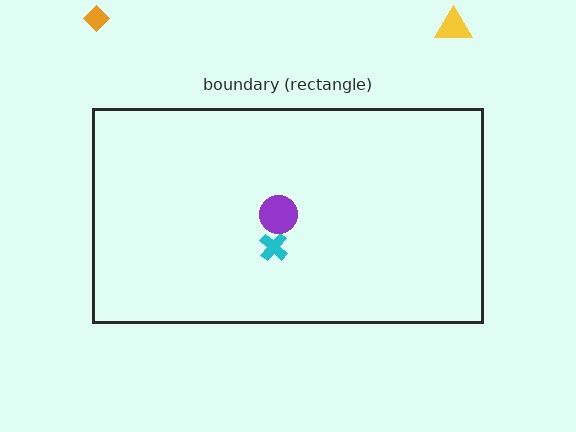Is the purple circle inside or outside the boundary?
Inside.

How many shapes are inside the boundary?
2 inside, 2 outside.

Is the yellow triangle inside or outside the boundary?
Outside.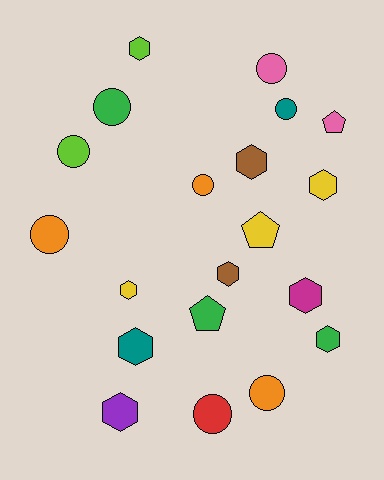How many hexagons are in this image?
There are 9 hexagons.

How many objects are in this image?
There are 20 objects.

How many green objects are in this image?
There are 3 green objects.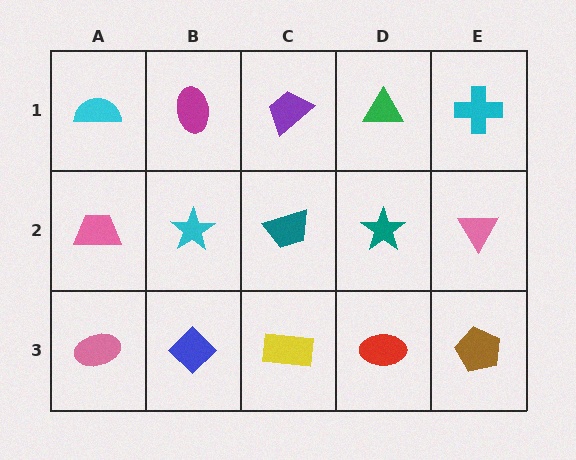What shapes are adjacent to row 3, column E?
A pink triangle (row 2, column E), a red ellipse (row 3, column D).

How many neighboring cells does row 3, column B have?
3.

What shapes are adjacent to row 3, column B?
A cyan star (row 2, column B), a pink ellipse (row 3, column A), a yellow rectangle (row 3, column C).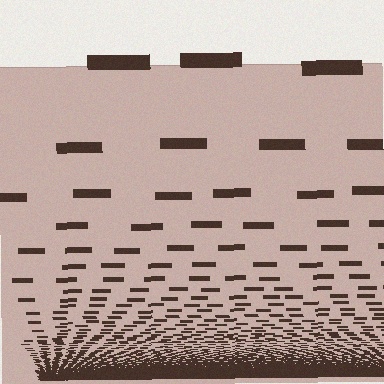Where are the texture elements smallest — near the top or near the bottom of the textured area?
Near the bottom.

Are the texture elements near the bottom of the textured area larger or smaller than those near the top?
Smaller. The gradient is inverted — elements near the bottom are smaller and denser.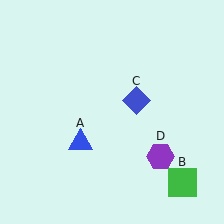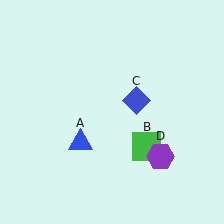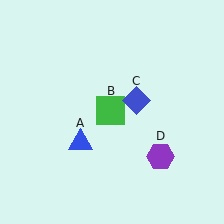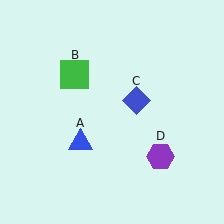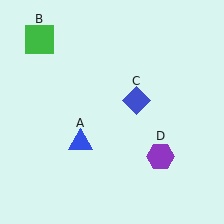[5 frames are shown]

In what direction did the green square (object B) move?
The green square (object B) moved up and to the left.